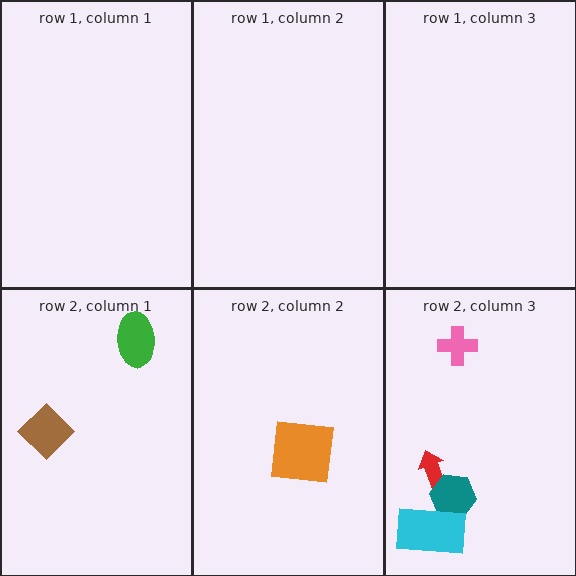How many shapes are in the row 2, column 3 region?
4.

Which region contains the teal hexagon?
The row 2, column 3 region.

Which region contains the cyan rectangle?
The row 2, column 3 region.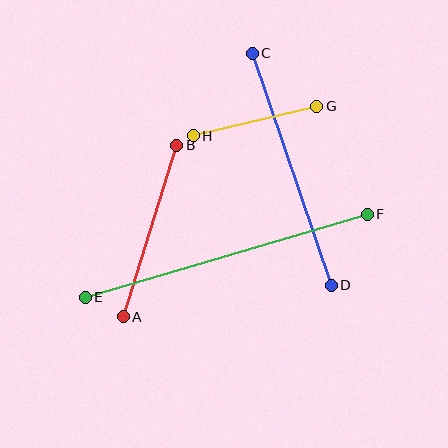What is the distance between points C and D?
The distance is approximately 245 pixels.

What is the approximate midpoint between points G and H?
The midpoint is at approximately (255, 121) pixels.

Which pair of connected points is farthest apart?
Points E and F are farthest apart.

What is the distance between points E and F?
The distance is approximately 294 pixels.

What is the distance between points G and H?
The distance is approximately 127 pixels.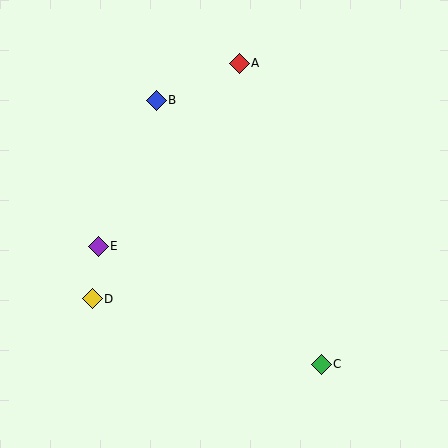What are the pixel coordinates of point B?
Point B is at (156, 101).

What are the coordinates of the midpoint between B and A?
The midpoint between B and A is at (198, 82).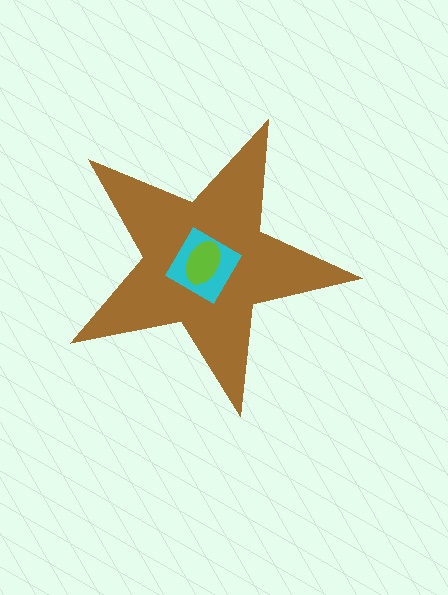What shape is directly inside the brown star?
The cyan diamond.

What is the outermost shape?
The brown star.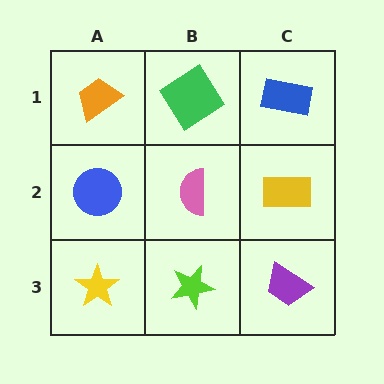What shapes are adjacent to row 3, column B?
A pink semicircle (row 2, column B), a yellow star (row 3, column A), a purple trapezoid (row 3, column C).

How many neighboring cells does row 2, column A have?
3.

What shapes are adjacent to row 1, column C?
A yellow rectangle (row 2, column C), a green diamond (row 1, column B).